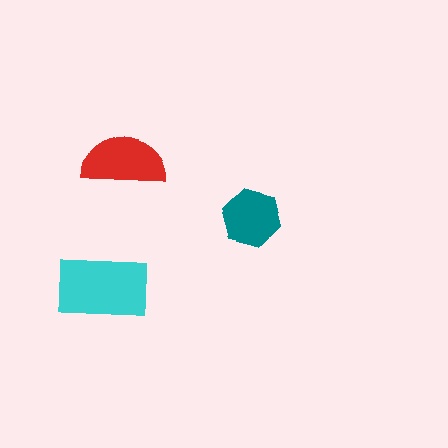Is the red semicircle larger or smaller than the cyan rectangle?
Smaller.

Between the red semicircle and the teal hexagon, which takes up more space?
The red semicircle.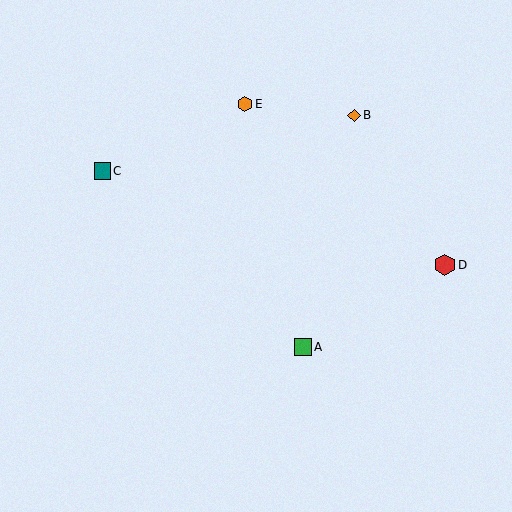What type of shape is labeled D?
Shape D is a red hexagon.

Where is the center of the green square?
The center of the green square is at (303, 347).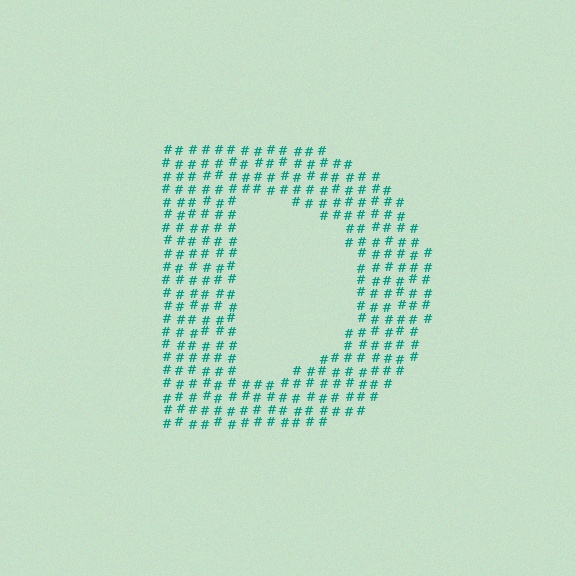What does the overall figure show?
The overall figure shows the letter D.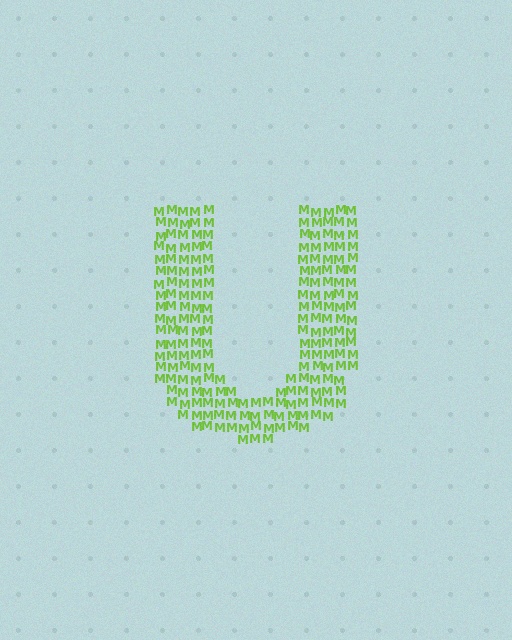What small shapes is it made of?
It is made of small letter M's.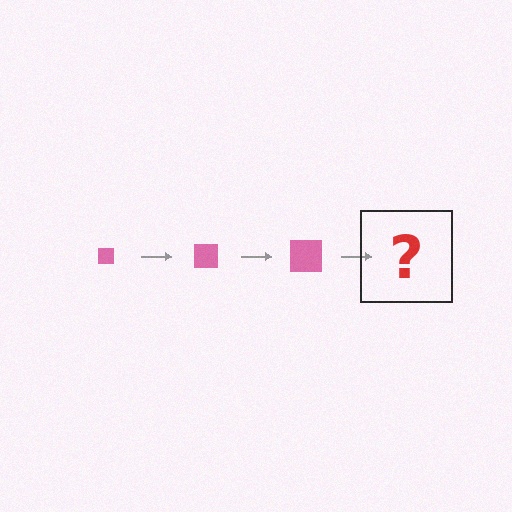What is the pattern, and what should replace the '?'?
The pattern is that the square gets progressively larger each step. The '?' should be a pink square, larger than the previous one.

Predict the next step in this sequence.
The next step is a pink square, larger than the previous one.